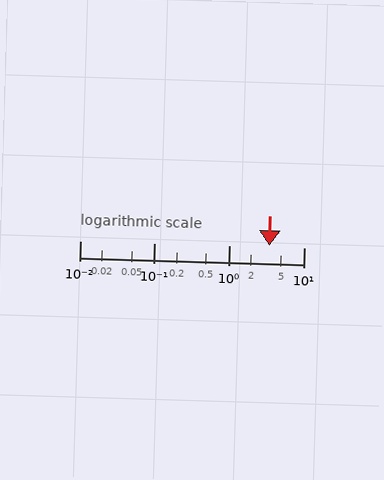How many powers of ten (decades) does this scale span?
The scale spans 3 decades, from 0.01 to 10.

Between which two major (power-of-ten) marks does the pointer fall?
The pointer is between 1 and 10.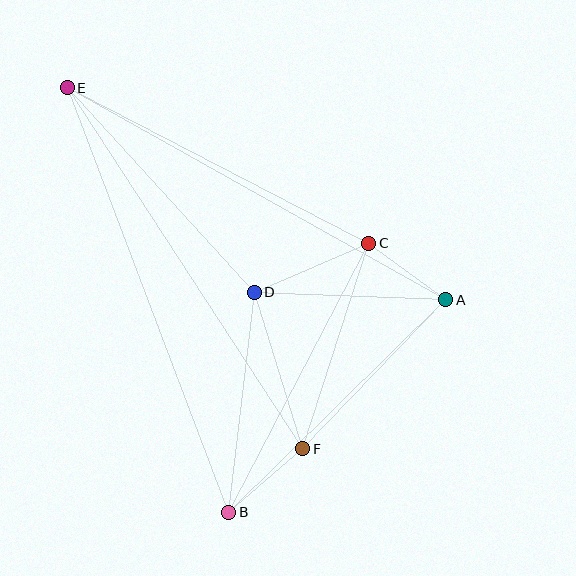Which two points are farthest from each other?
Points B and E are farthest from each other.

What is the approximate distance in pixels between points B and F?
The distance between B and F is approximately 98 pixels.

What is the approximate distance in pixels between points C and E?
The distance between C and E is approximately 339 pixels.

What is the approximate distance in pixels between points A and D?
The distance between A and D is approximately 191 pixels.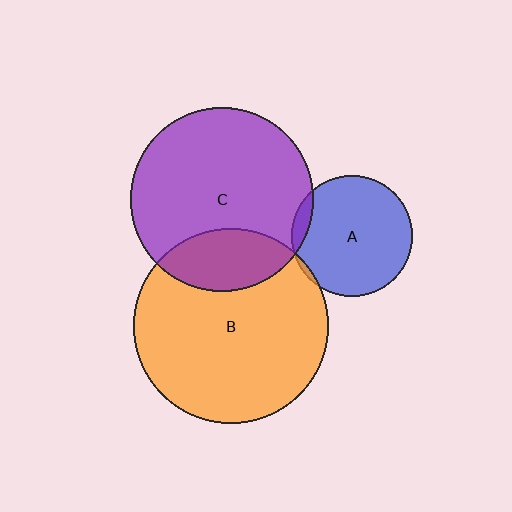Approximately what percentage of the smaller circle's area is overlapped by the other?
Approximately 25%.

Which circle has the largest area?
Circle B (orange).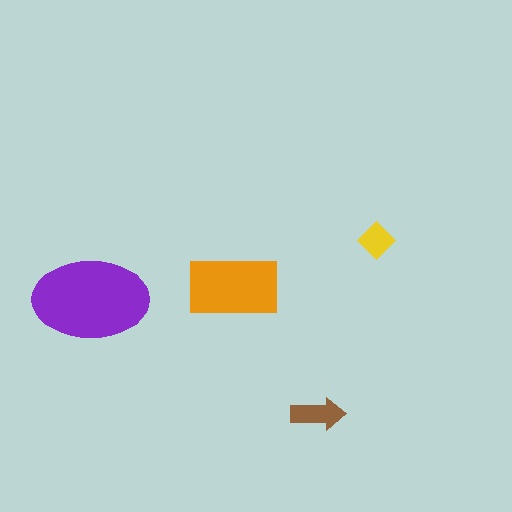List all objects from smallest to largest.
The yellow diamond, the brown arrow, the orange rectangle, the purple ellipse.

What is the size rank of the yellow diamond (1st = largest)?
4th.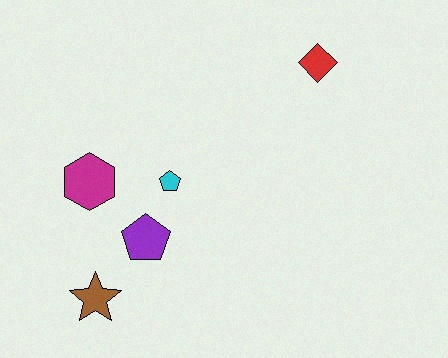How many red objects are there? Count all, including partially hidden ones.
There is 1 red object.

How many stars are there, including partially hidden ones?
There is 1 star.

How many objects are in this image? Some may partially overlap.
There are 5 objects.